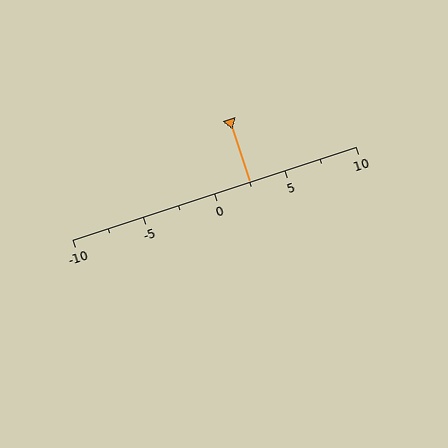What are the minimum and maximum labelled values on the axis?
The axis runs from -10 to 10.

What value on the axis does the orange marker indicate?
The marker indicates approximately 2.5.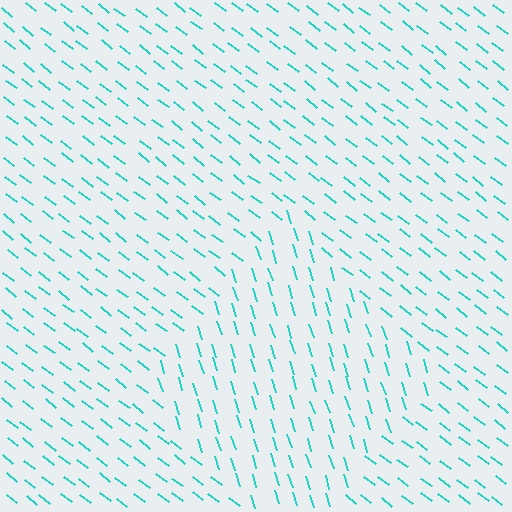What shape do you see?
I see a diamond.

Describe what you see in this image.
The image is filled with small cyan line segments. A diamond region in the image has lines oriented differently from the surrounding lines, creating a visible texture boundary.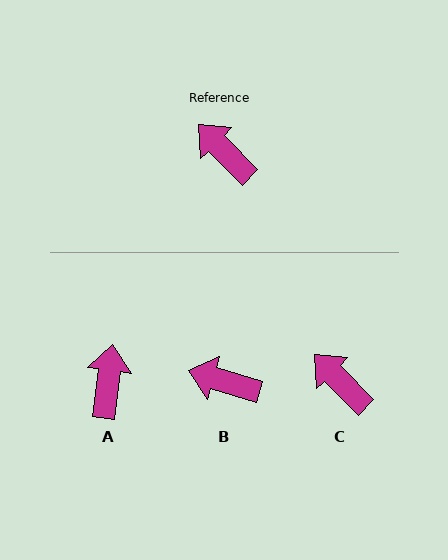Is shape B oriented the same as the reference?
No, it is off by about 29 degrees.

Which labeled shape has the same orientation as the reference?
C.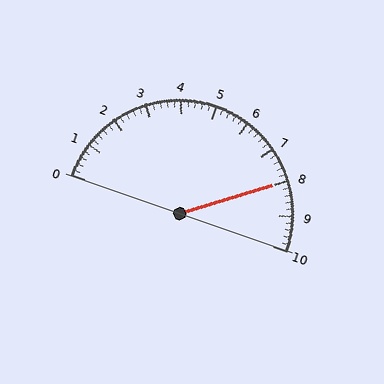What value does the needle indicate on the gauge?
The needle indicates approximately 8.0.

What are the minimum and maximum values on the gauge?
The gauge ranges from 0 to 10.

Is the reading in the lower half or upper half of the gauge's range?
The reading is in the upper half of the range (0 to 10).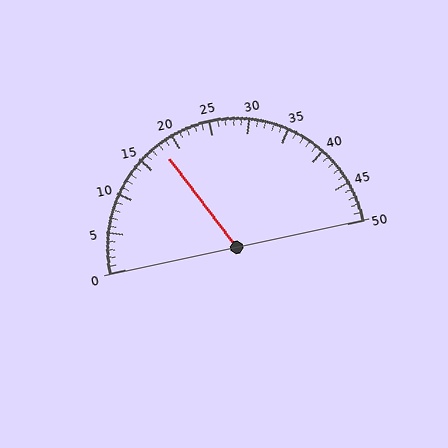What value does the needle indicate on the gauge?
The needle indicates approximately 18.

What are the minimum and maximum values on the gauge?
The gauge ranges from 0 to 50.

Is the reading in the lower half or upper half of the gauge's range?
The reading is in the lower half of the range (0 to 50).